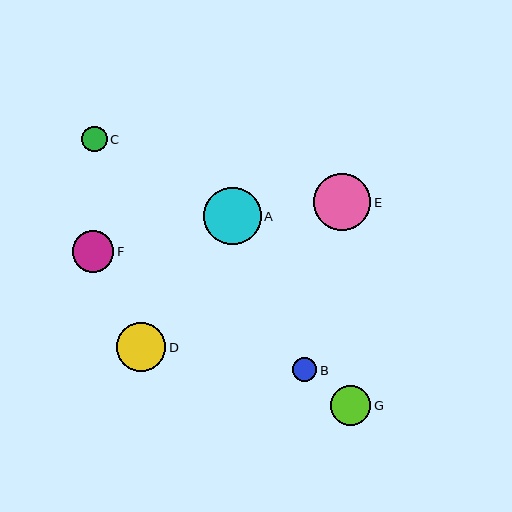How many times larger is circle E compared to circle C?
Circle E is approximately 2.2 times the size of circle C.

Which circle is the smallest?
Circle B is the smallest with a size of approximately 24 pixels.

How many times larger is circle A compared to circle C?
Circle A is approximately 2.3 times the size of circle C.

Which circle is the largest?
Circle A is the largest with a size of approximately 58 pixels.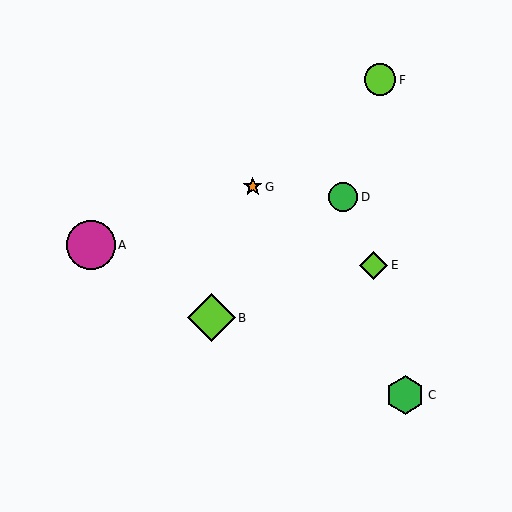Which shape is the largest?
The magenta circle (labeled A) is the largest.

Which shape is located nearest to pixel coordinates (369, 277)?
The lime diamond (labeled E) at (374, 265) is nearest to that location.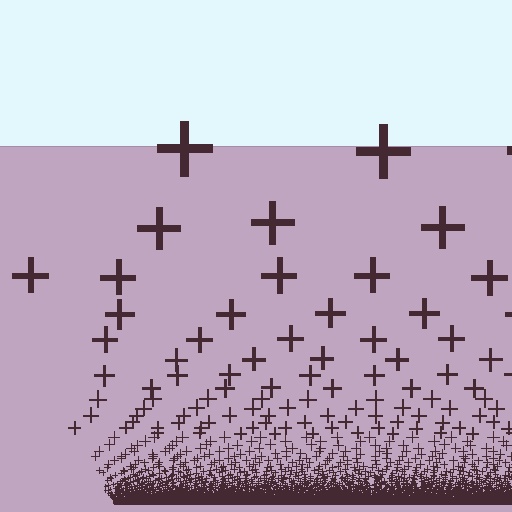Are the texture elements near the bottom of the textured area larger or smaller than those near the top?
Smaller. The gradient is inverted — elements near the bottom are smaller and denser.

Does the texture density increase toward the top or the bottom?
Density increases toward the bottom.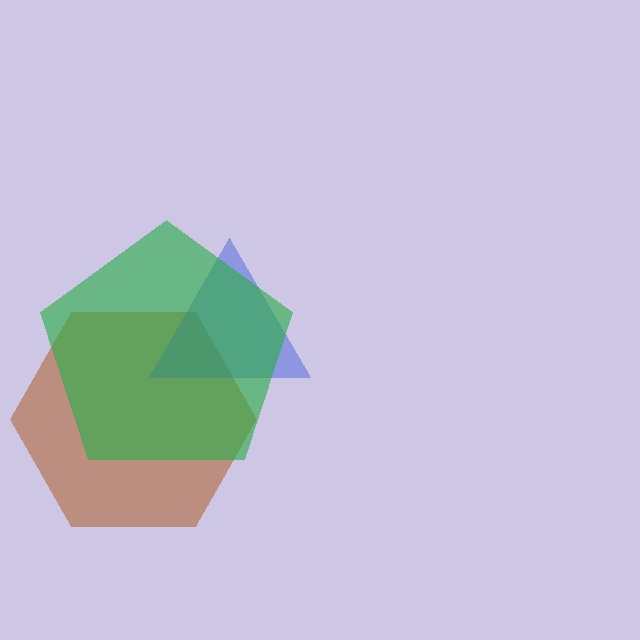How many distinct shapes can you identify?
There are 3 distinct shapes: a brown hexagon, a blue triangle, a green pentagon.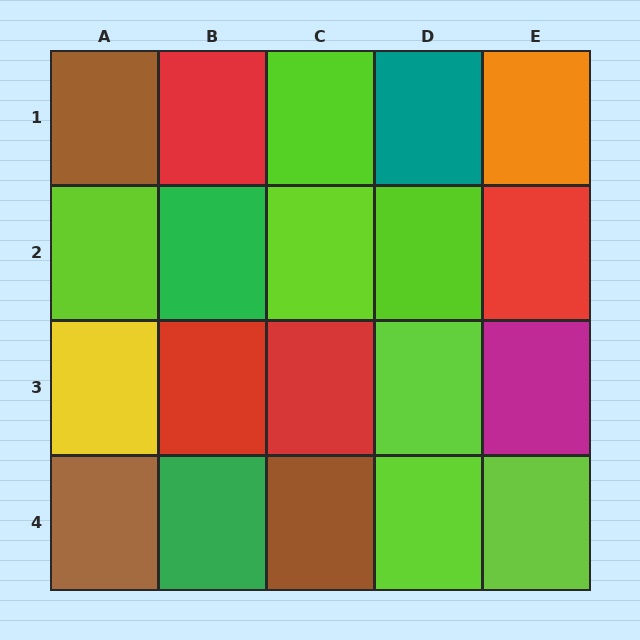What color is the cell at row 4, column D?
Lime.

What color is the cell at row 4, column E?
Lime.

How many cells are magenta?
1 cell is magenta.